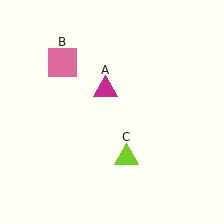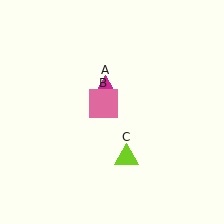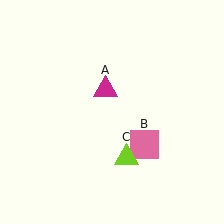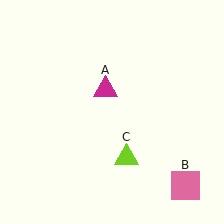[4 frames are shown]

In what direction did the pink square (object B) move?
The pink square (object B) moved down and to the right.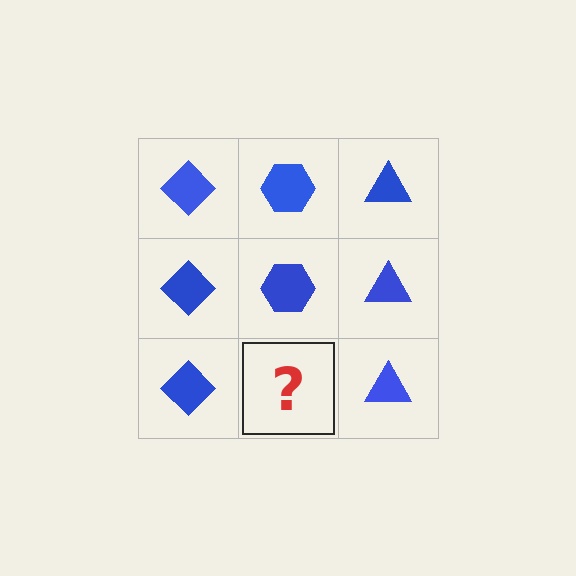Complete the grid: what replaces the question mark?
The question mark should be replaced with a blue hexagon.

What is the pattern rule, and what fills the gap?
The rule is that each column has a consistent shape. The gap should be filled with a blue hexagon.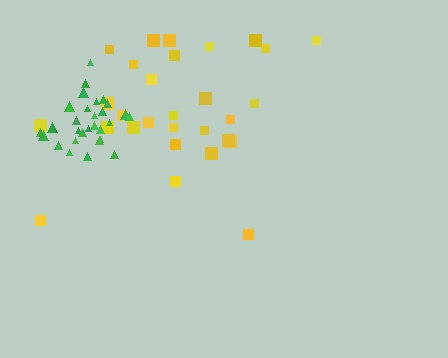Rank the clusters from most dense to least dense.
green, yellow.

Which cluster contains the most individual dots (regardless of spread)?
Yellow (29).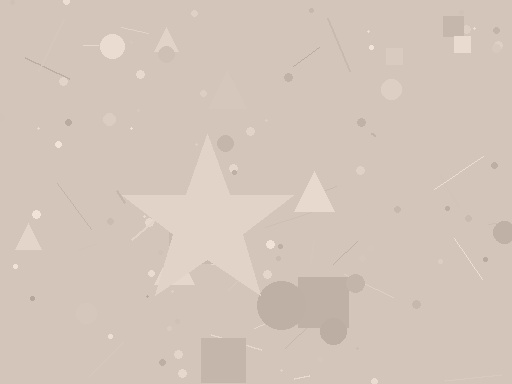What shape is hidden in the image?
A star is hidden in the image.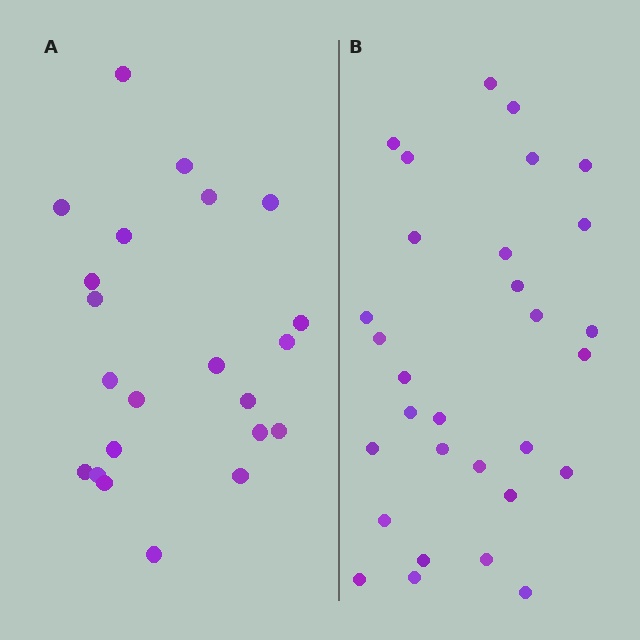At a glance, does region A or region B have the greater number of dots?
Region B (the right region) has more dots.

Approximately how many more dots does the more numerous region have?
Region B has roughly 8 or so more dots than region A.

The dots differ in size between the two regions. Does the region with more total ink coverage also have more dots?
No. Region A has more total ink coverage because its dots are larger, but region B actually contains more individual dots. Total area can be misleading — the number of items is what matters here.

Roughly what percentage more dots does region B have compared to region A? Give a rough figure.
About 35% more.